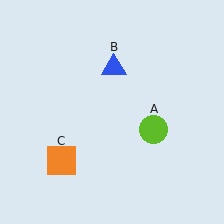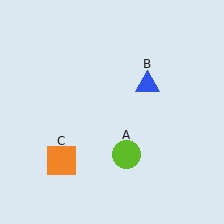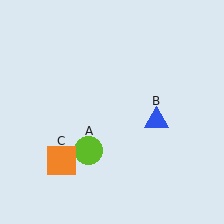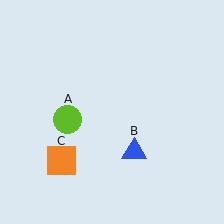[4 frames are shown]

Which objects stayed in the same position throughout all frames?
Orange square (object C) remained stationary.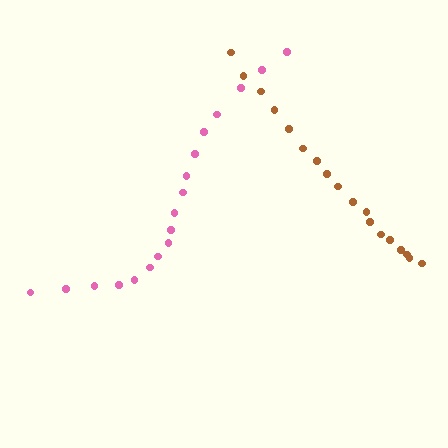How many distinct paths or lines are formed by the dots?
There are 2 distinct paths.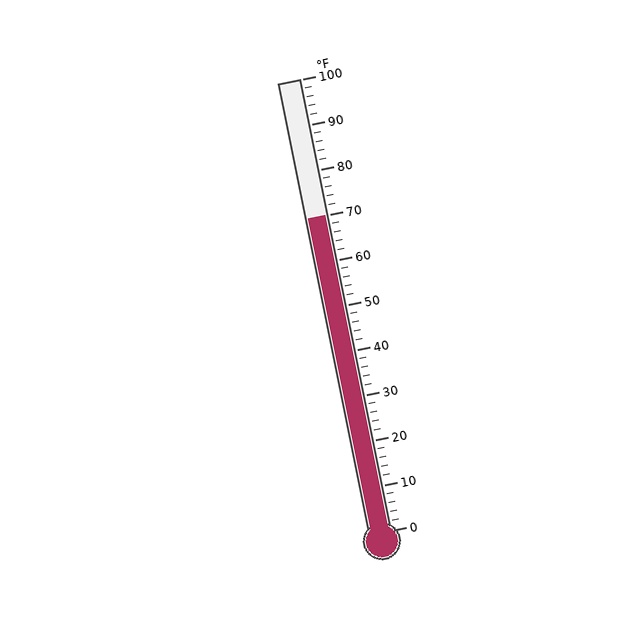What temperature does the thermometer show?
The thermometer shows approximately 70°F.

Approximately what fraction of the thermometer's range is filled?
The thermometer is filled to approximately 70% of its range.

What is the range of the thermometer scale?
The thermometer scale ranges from 0°F to 100°F.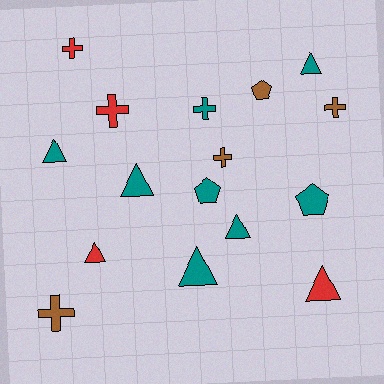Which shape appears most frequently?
Triangle, with 7 objects.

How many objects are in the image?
There are 16 objects.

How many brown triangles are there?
There are no brown triangles.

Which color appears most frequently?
Teal, with 8 objects.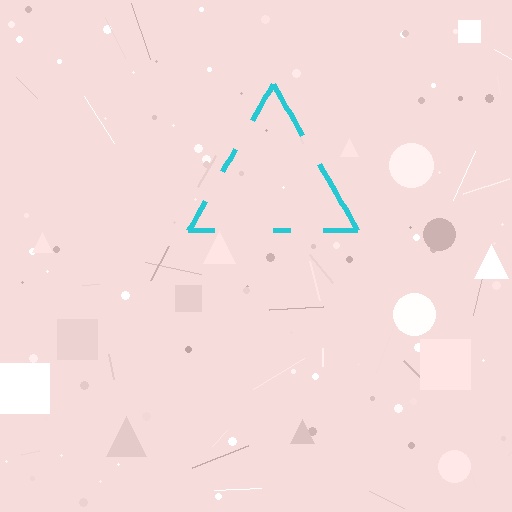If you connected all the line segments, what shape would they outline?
They would outline a triangle.